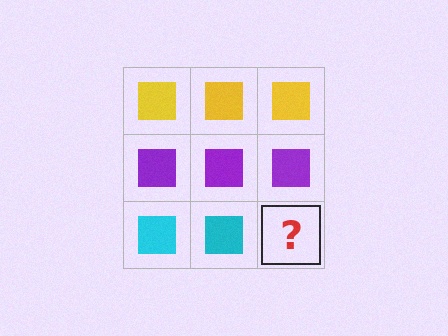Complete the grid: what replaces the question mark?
The question mark should be replaced with a cyan square.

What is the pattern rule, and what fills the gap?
The rule is that each row has a consistent color. The gap should be filled with a cyan square.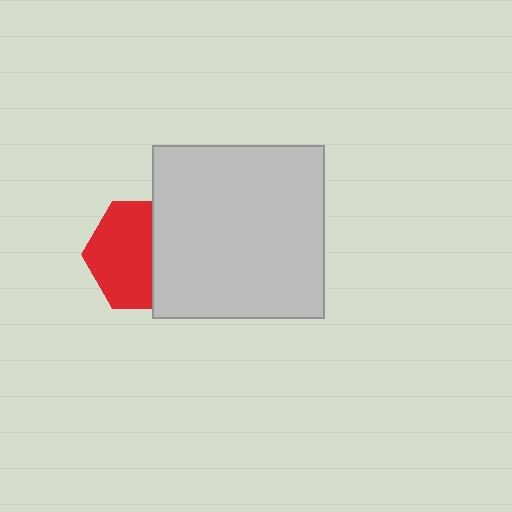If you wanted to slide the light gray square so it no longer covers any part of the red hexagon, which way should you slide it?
Slide it right — that is the most direct way to separate the two shapes.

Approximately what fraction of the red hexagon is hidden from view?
Roughly 41% of the red hexagon is hidden behind the light gray square.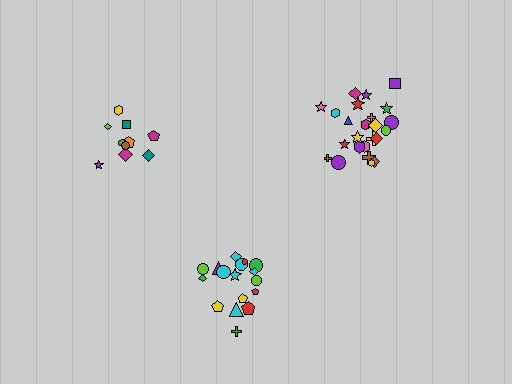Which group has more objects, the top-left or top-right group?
The top-right group.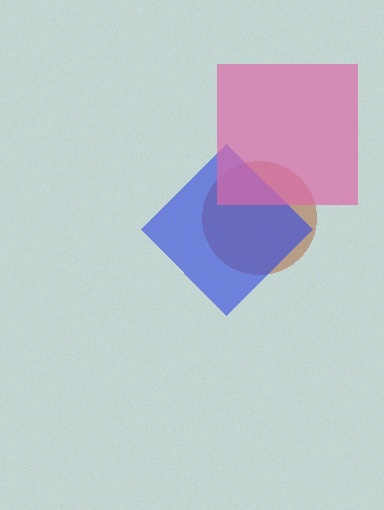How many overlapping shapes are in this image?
There are 3 overlapping shapes in the image.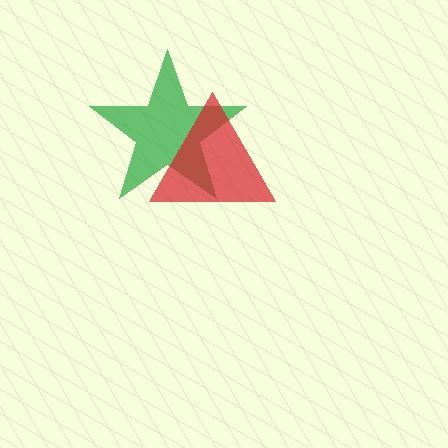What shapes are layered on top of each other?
The layered shapes are: a green star, a red triangle.